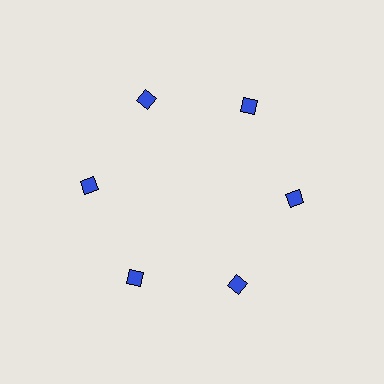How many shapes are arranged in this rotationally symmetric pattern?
There are 6 shapes, arranged in 6 groups of 1.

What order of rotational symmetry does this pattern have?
This pattern has 6-fold rotational symmetry.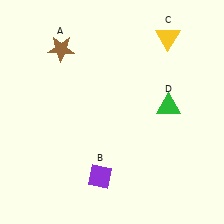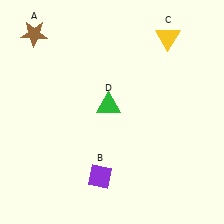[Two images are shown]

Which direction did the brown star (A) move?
The brown star (A) moved left.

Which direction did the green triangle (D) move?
The green triangle (D) moved left.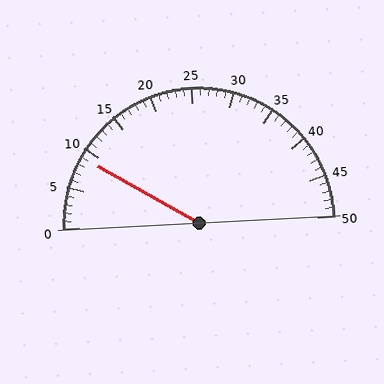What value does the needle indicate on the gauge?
The needle indicates approximately 9.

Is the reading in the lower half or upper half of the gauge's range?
The reading is in the lower half of the range (0 to 50).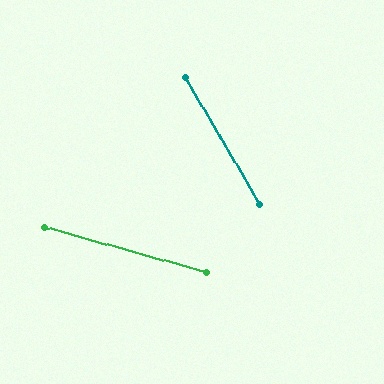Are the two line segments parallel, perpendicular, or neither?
Neither parallel nor perpendicular — they differ by about 44°.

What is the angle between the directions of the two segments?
Approximately 44 degrees.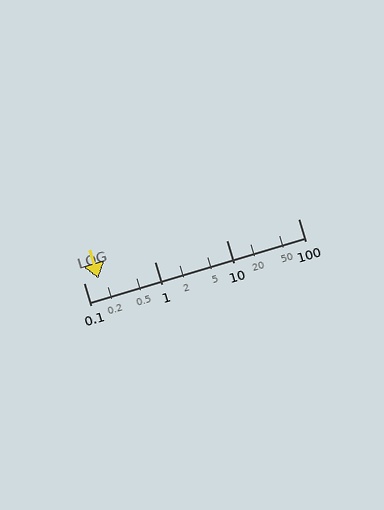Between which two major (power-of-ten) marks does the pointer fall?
The pointer is between 0.1 and 1.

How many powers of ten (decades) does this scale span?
The scale spans 3 decades, from 0.1 to 100.